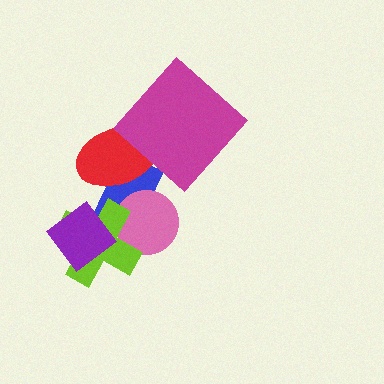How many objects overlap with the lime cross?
3 objects overlap with the lime cross.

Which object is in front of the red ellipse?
The magenta diamond is in front of the red ellipse.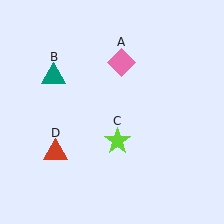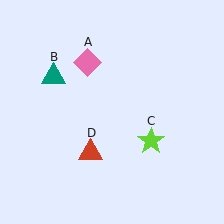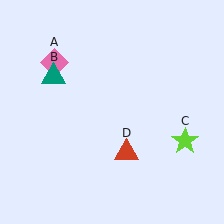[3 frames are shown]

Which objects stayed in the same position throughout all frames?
Teal triangle (object B) remained stationary.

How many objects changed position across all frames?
3 objects changed position: pink diamond (object A), lime star (object C), red triangle (object D).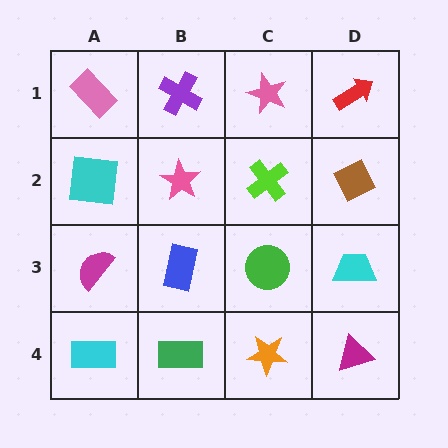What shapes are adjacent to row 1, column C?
A lime cross (row 2, column C), a purple cross (row 1, column B), a red arrow (row 1, column D).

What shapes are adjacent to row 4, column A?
A magenta semicircle (row 3, column A), a green rectangle (row 4, column B).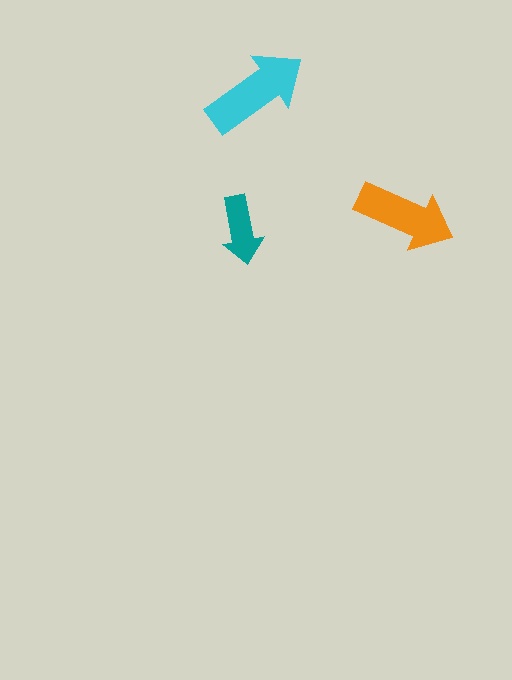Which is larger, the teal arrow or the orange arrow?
The orange one.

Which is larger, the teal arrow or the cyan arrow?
The cyan one.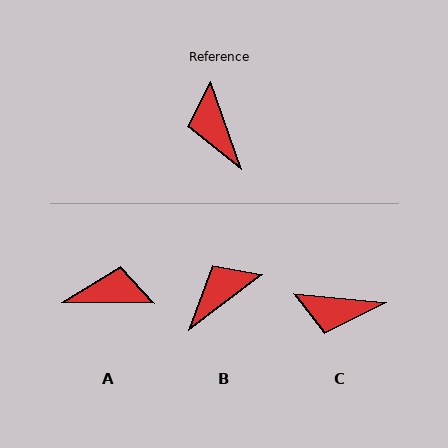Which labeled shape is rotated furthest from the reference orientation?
A, about 110 degrees away.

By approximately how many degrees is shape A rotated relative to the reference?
Approximately 110 degrees clockwise.